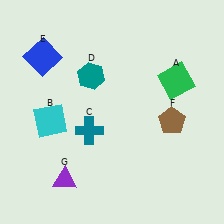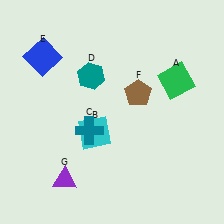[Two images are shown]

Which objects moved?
The objects that moved are: the cyan square (B), the brown pentagon (F).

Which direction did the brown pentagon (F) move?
The brown pentagon (F) moved left.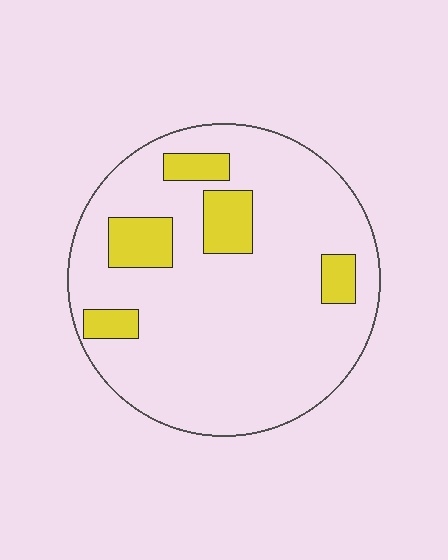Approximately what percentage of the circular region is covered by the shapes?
Approximately 15%.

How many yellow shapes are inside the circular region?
5.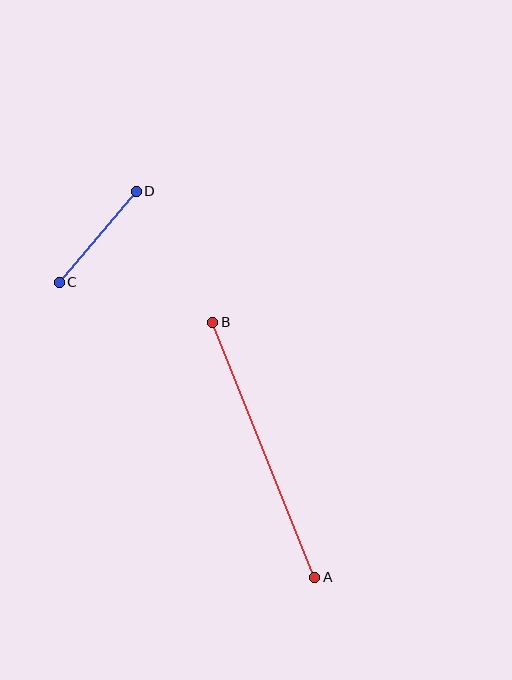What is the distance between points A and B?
The distance is approximately 275 pixels.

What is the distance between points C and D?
The distance is approximately 119 pixels.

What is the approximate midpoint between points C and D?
The midpoint is at approximately (98, 237) pixels.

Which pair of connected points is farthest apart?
Points A and B are farthest apart.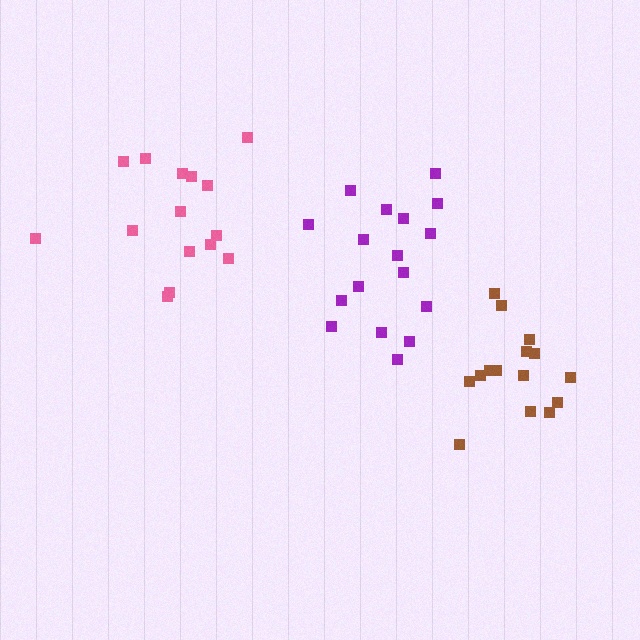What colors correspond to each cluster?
The clusters are colored: brown, pink, purple.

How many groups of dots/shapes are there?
There are 3 groups.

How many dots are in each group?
Group 1: 15 dots, Group 2: 15 dots, Group 3: 17 dots (47 total).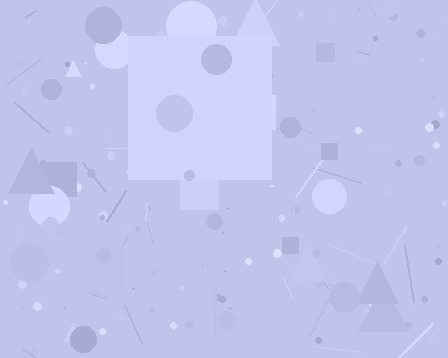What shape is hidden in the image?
A square is hidden in the image.